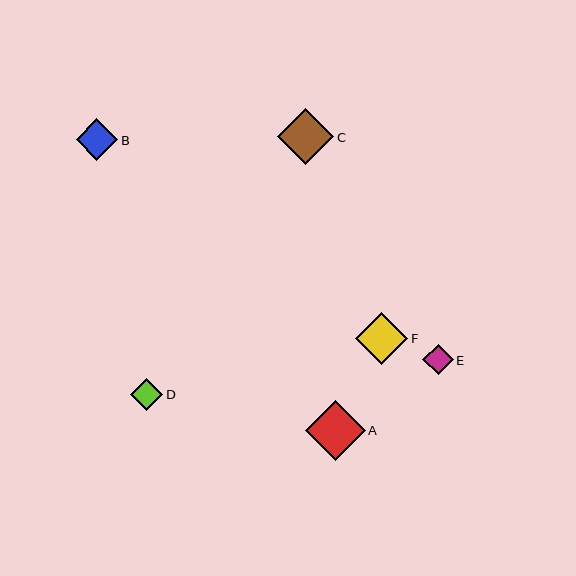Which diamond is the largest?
Diamond A is the largest with a size of approximately 60 pixels.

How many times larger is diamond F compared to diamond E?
Diamond F is approximately 1.7 times the size of diamond E.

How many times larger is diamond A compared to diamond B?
Diamond A is approximately 1.4 times the size of diamond B.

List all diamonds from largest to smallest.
From largest to smallest: A, C, F, B, D, E.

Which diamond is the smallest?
Diamond E is the smallest with a size of approximately 31 pixels.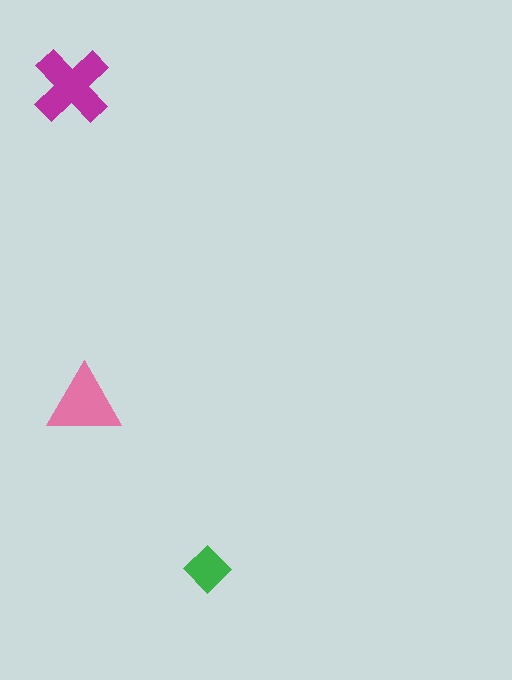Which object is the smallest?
The green diamond.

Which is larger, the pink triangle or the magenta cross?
The magenta cross.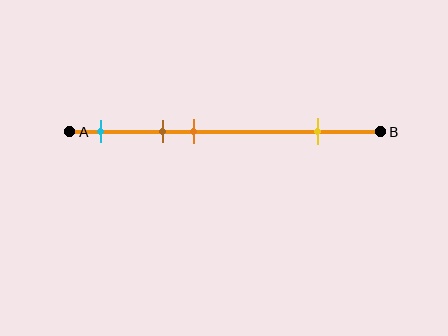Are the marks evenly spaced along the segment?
No, the marks are not evenly spaced.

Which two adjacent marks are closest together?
The brown and orange marks are the closest adjacent pair.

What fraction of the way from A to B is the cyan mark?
The cyan mark is approximately 10% (0.1) of the way from A to B.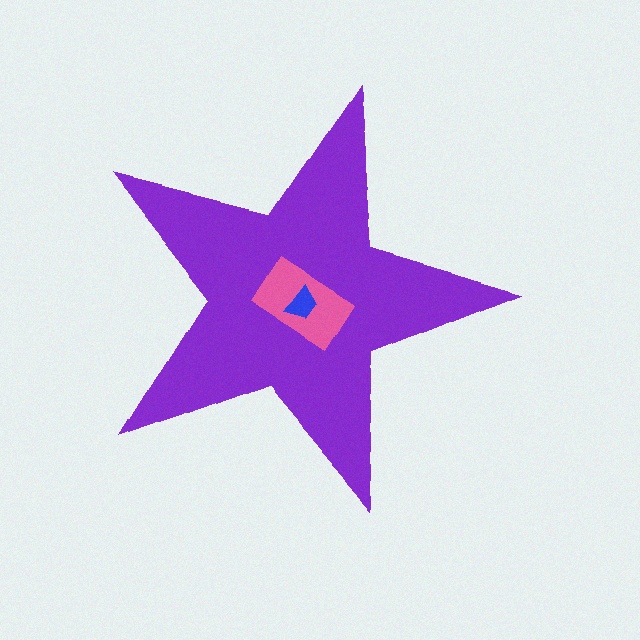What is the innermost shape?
The blue trapezoid.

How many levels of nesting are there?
3.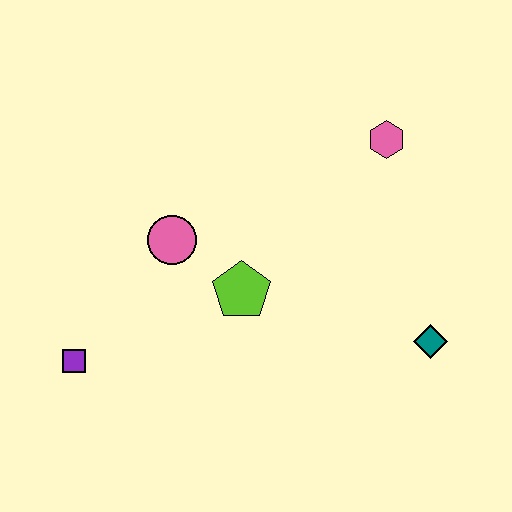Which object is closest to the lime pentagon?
The pink circle is closest to the lime pentagon.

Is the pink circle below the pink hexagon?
Yes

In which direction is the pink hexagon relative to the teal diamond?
The pink hexagon is above the teal diamond.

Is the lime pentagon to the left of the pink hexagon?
Yes